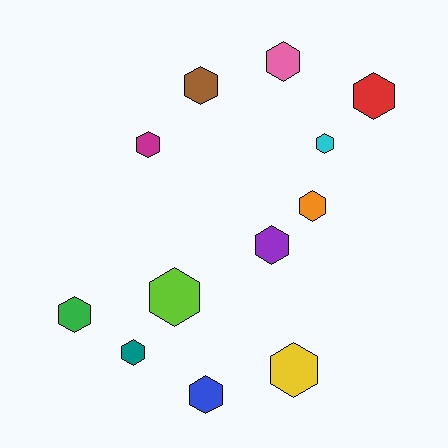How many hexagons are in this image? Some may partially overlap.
There are 12 hexagons.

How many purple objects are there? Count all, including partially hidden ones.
There is 1 purple object.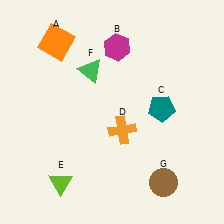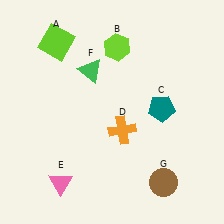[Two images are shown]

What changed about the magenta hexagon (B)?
In Image 1, B is magenta. In Image 2, it changed to lime.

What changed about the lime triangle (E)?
In Image 1, E is lime. In Image 2, it changed to pink.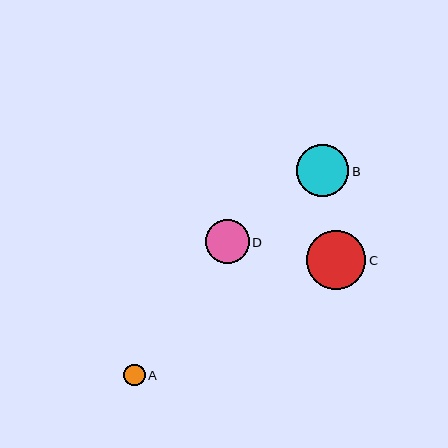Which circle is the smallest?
Circle A is the smallest with a size of approximately 21 pixels.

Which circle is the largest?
Circle C is the largest with a size of approximately 59 pixels.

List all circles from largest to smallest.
From largest to smallest: C, B, D, A.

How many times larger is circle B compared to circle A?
Circle B is approximately 2.4 times the size of circle A.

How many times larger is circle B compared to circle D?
Circle B is approximately 1.2 times the size of circle D.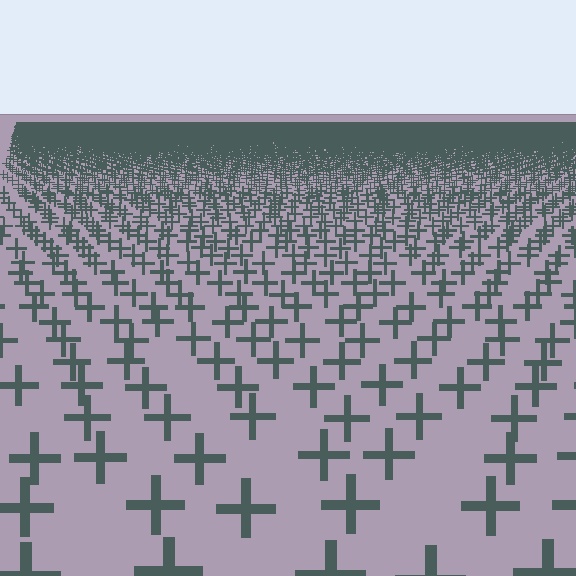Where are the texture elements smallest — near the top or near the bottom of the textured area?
Near the top.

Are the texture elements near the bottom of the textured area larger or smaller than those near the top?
Larger. Near the bottom, elements are closer to the viewer and appear at a bigger on-screen size.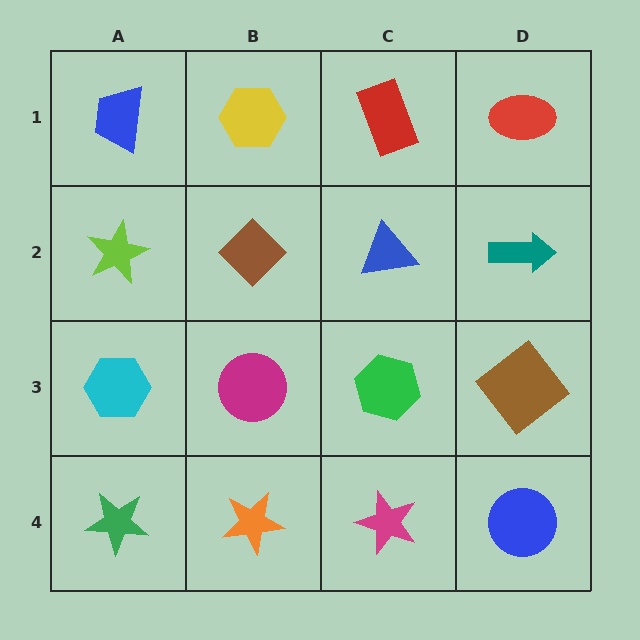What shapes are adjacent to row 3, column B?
A brown diamond (row 2, column B), an orange star (row 4, column B), a cyan hexagon (row 3, column A), a green hexagon (row 3, column C).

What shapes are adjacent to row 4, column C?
A green hexagon (row 3, column C), an orange star (row 4, column B), a blue circle (row 4, column D).